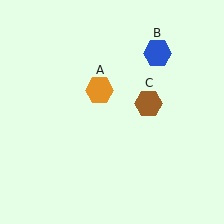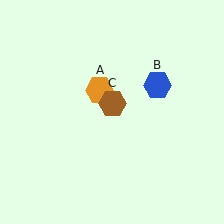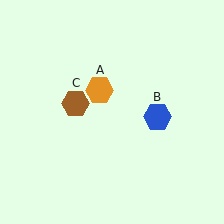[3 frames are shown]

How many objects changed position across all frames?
2 objects changed position: blue hexagon (object B), brown hexagon (object C).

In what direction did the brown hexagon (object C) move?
The brown hexagon (object C) moved left.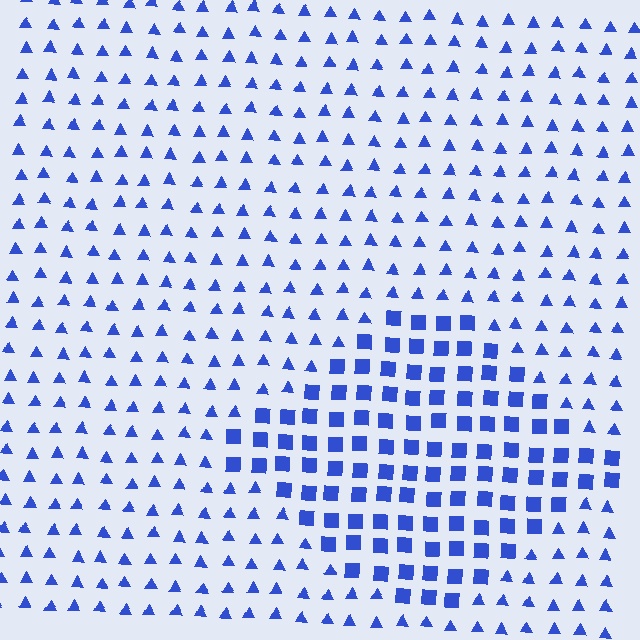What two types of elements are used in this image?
The image uses squares inside the diamond region and triangles outside it.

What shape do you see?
I see a diamond.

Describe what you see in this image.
The image is filled with small blue elements arranged in a uniform grid. A diamond-shaped region contains squares, while the surrounding area contains triangles. The boundary is defined purely by the change in element shape.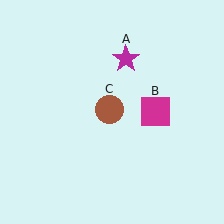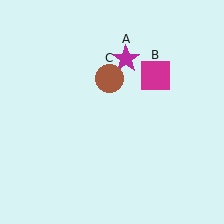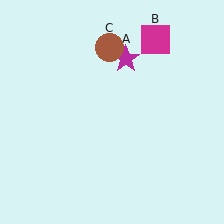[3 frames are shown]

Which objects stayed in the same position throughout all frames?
Magenta star (object A) remained stationary.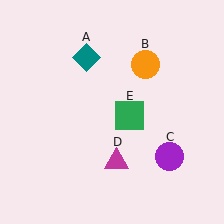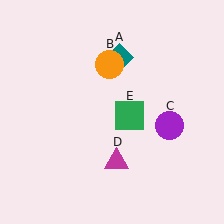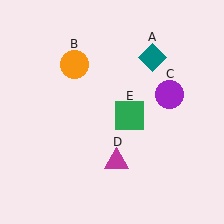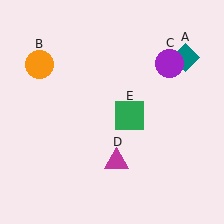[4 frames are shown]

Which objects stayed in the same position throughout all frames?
Magenta triangle (object D) and green square (object E) remained stationary.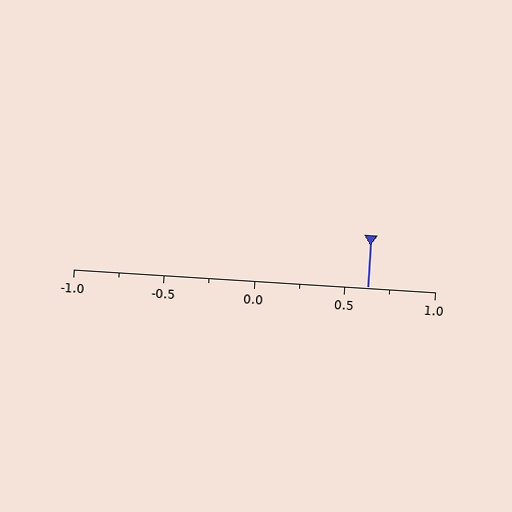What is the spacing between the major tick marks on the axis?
The major ticks are spaced 0.5 apart.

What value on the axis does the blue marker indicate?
The marker indicates approximately 0.62.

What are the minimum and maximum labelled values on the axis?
The axis runs from -1.0 to 1.0.